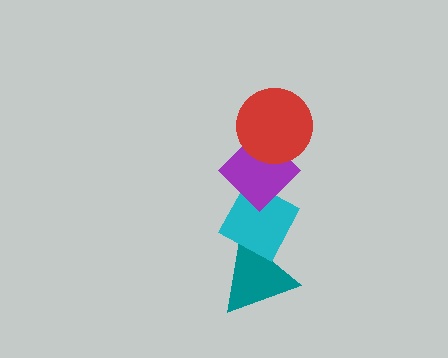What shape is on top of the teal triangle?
The cyan diamond is on top of the teal triangle.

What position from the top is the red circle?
The red circle is 1st from the top.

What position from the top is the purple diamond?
The purple diamond is 2nd from the top.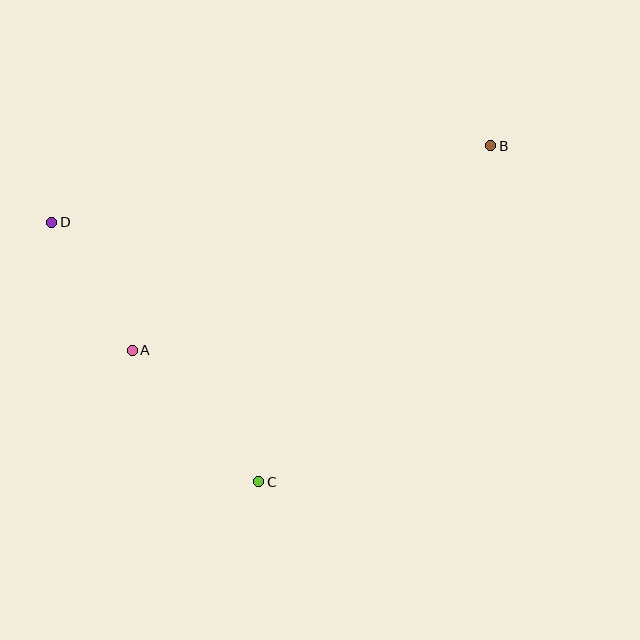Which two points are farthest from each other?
Points B and D are farthest from each other.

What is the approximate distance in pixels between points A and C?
The distance between A and C is approximately 182 pixels.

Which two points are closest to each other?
Points A and D are closest to each other.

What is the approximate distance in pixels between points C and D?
The distance between C and D is approximately 332 pixels.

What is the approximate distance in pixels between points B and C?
The distance between B and C is approximately 408 pixels.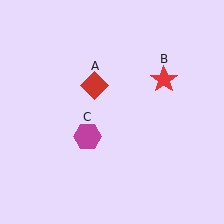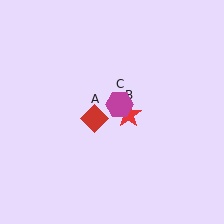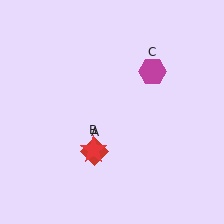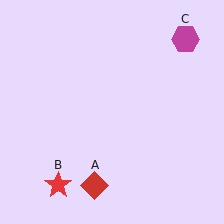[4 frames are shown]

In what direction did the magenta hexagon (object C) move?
The magenta hexagon (object C) moved up and to the right.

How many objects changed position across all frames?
3 objects changed position: red diamond (object A), red star (object B), magenta hexagon (object C).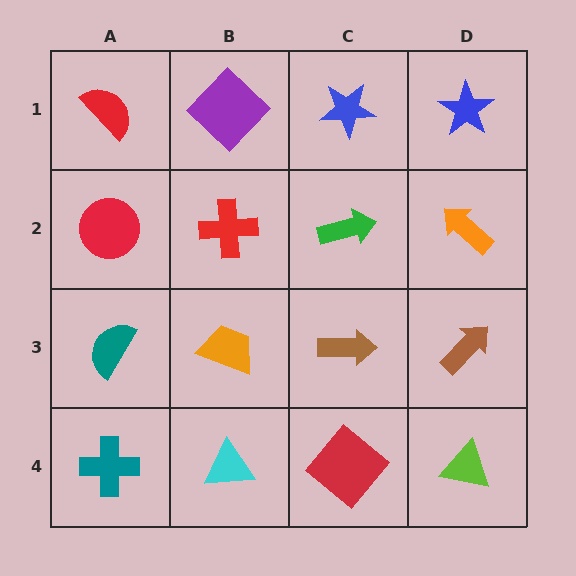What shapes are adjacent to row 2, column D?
A blue star (row 1, column D), a brown arrow (row 3, column D), a green arrow (row 2, column C).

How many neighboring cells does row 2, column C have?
4.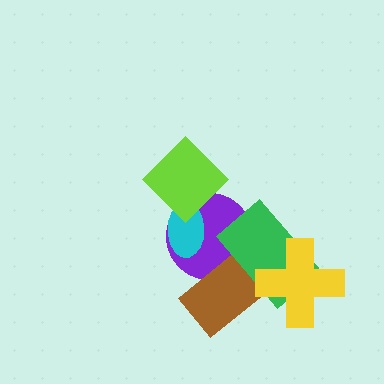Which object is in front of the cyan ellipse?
The lime diamond is in front of the cyan ellipse.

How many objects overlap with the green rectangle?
3 objects overlap with the green rectangle.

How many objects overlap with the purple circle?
4 objects overlap with the purple circle.